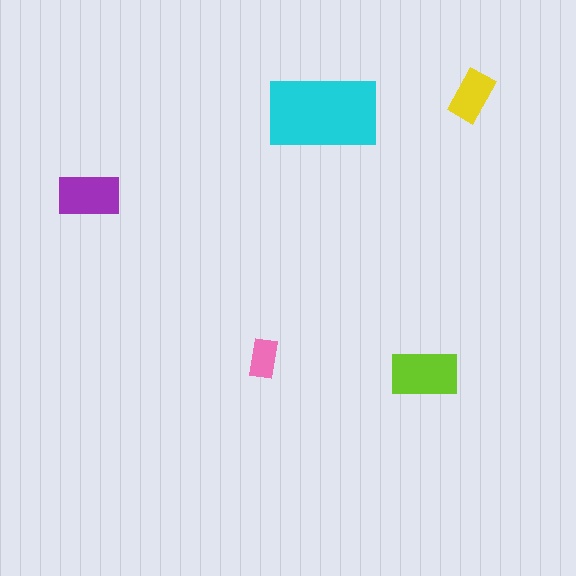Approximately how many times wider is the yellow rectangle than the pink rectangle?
About 1.5 times wider.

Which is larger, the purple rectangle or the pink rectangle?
The purple one.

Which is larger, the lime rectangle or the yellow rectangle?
The lime one.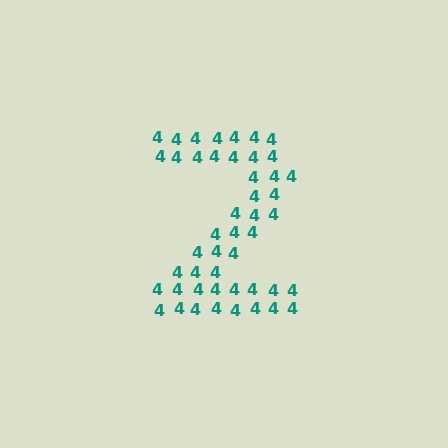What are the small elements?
The small elements are digit 4's.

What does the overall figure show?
The overall figure shows the digit 2.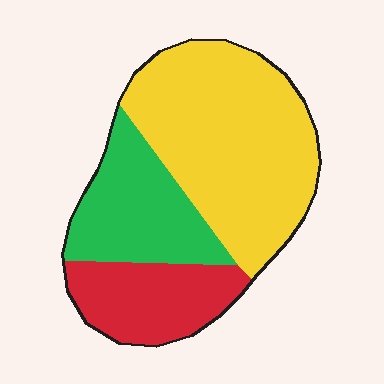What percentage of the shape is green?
Green takes up between a sixth and a third of the shape.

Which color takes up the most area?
Yellow, at roughly 55%.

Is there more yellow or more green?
Yellow.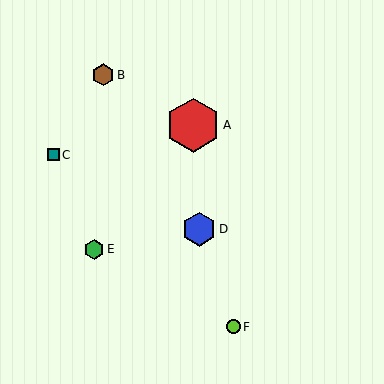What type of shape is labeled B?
Shape B is a brown hexagon.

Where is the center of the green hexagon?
The center of the green hexagon is at (94, 249).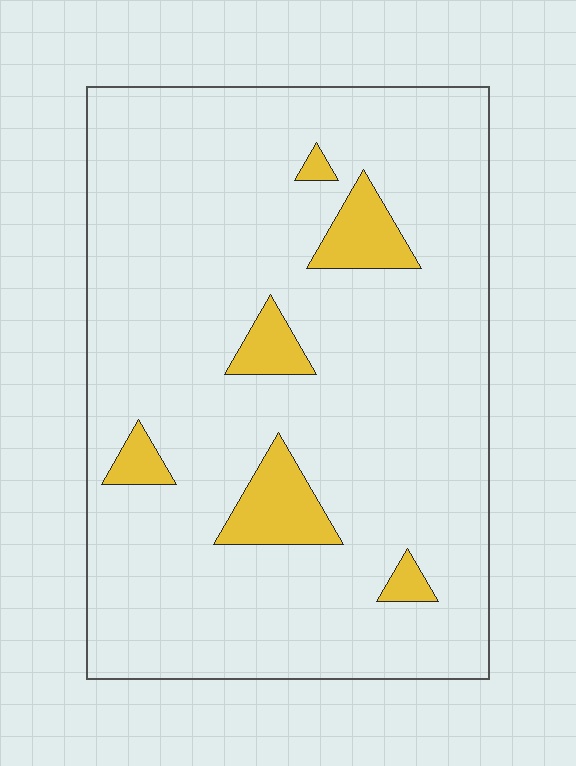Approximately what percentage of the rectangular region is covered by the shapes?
Approximately 10%.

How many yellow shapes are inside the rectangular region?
6.